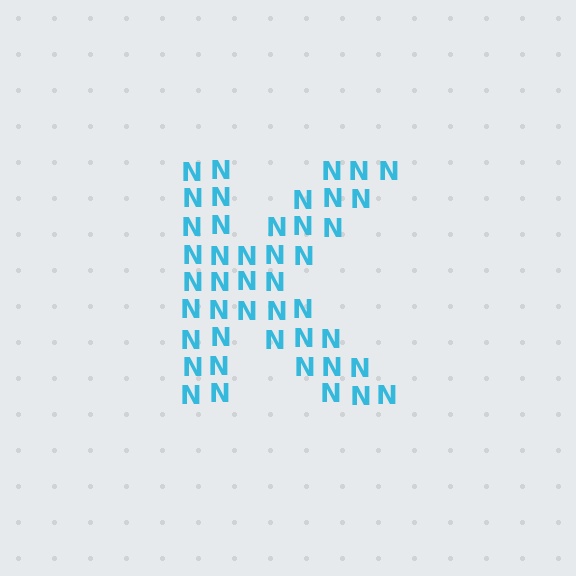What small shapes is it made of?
It is made of small letter N's.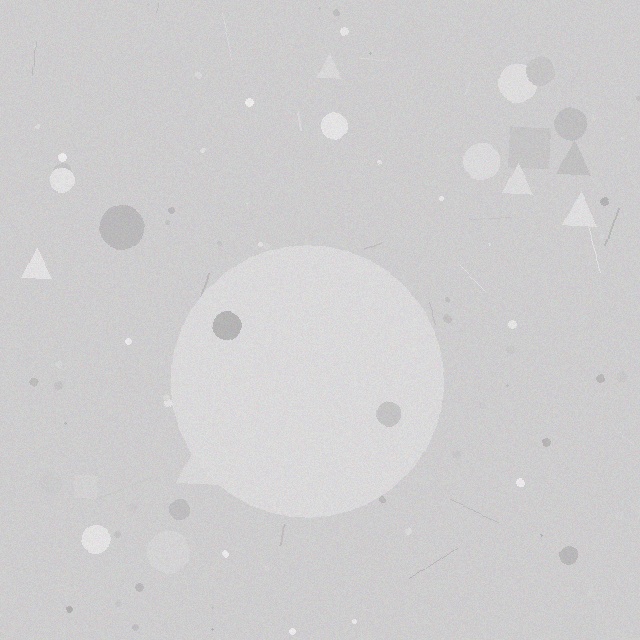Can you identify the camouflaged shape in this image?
The camouflaged shape is a circle.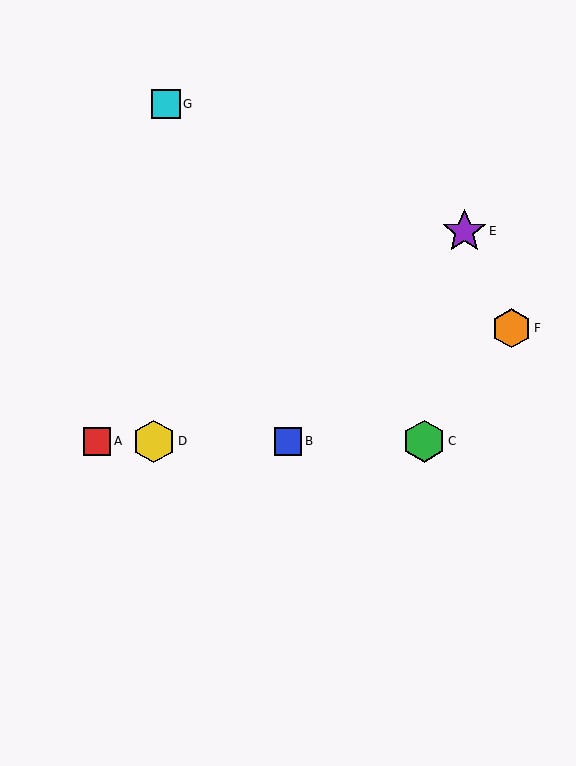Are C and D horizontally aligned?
Yes, both are at y≈441.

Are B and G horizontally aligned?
No, B is at y≈441 and G is at y≈104.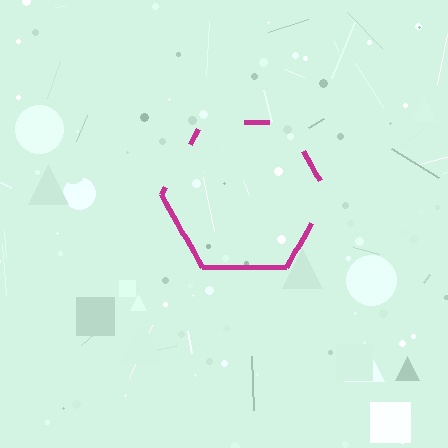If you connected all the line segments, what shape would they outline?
They would outline a hexagon.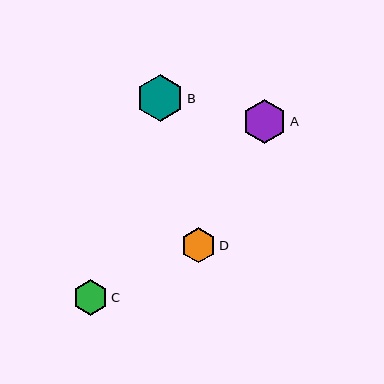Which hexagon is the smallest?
Hexagon D is the smallest with a size of approximately 35 pixels.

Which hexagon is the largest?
Hexagon B is the largest with a size of approximately 47 pixels.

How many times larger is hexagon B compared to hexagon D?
Hexagon B is approximately 1.3 times the size of hexagon D.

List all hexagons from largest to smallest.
From largest to smallest: B, A, C, D.